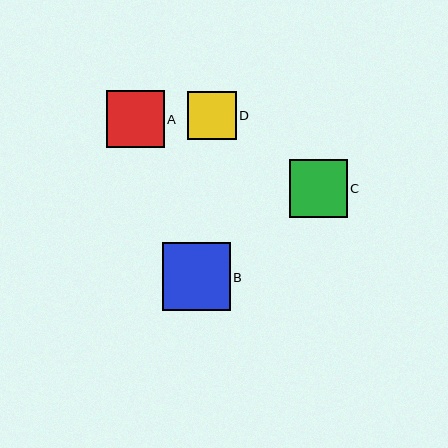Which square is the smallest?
Square D is the smallest with a size of approximately 49 pixels.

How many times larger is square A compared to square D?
Square A is approximately 1.2 times the size of square D.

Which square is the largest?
Square B is the largest with a size of approximately 68 pixels.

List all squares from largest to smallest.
From largest to smallest: B, C, A, D.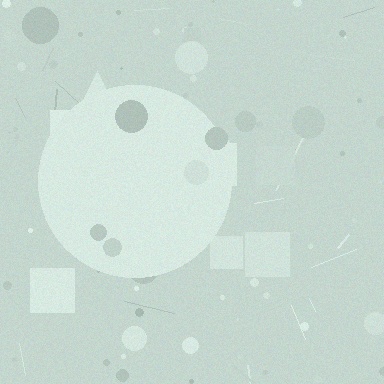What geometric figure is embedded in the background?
A circle is embedded in the background.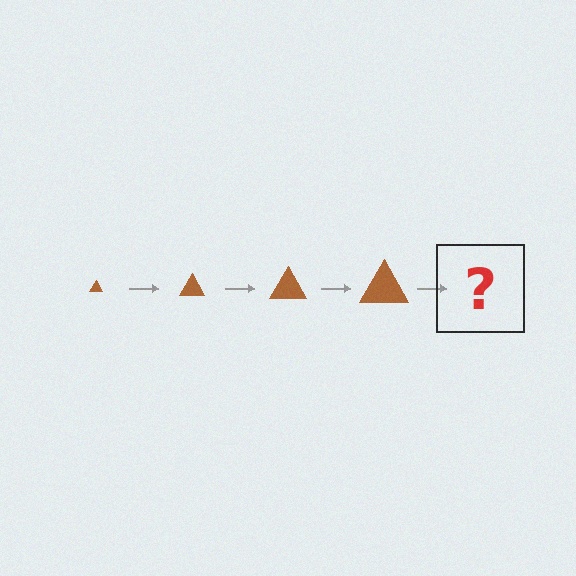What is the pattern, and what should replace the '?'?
The pattern is that the triangle gets progressively larger each step. The '?' should be a brown triangle, larger than the previous one.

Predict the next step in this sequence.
The next step is a brown triangle, larger than the previous one.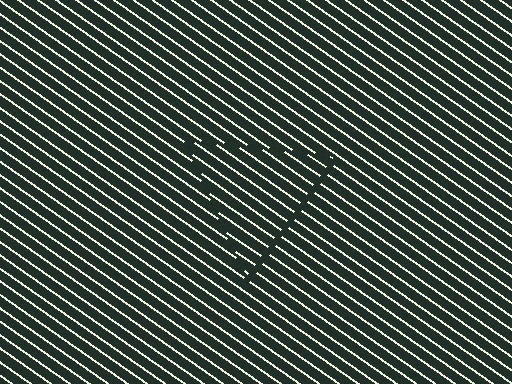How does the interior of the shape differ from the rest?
The interior of the shape contains the same grating, shifted by half a period — the contour is defined by the phase discontinuity where line-ends from the inner and outer gratings abut.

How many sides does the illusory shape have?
3 sides — the line-ends trace a triangle.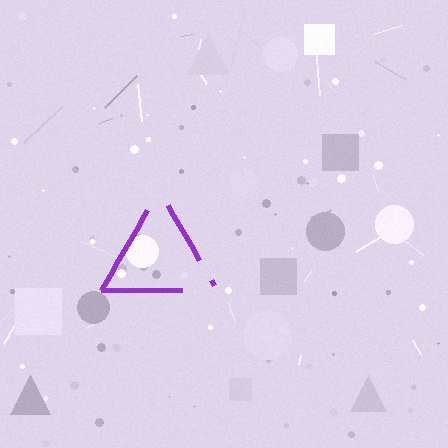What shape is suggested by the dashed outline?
The dashed outline suggests a triangle.